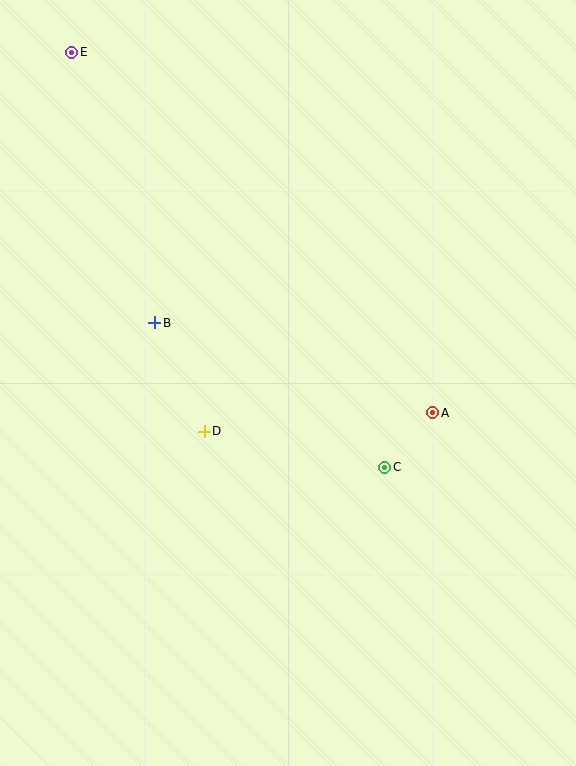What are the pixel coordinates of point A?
Point A is at (433, 413).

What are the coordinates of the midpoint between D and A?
The midpoint between D and A is at (319, 422).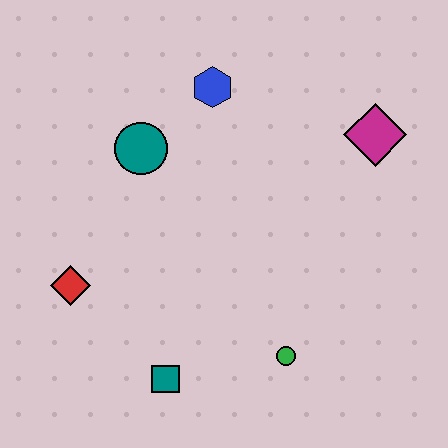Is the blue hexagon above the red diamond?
Yes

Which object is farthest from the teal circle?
The green circle is farthest from the teal circle.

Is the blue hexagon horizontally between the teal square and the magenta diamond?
Yes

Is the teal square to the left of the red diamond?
No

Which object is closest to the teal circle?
The blue hexagon is closest to the teal circle.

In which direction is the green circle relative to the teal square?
The green circle is to the right of the teal square.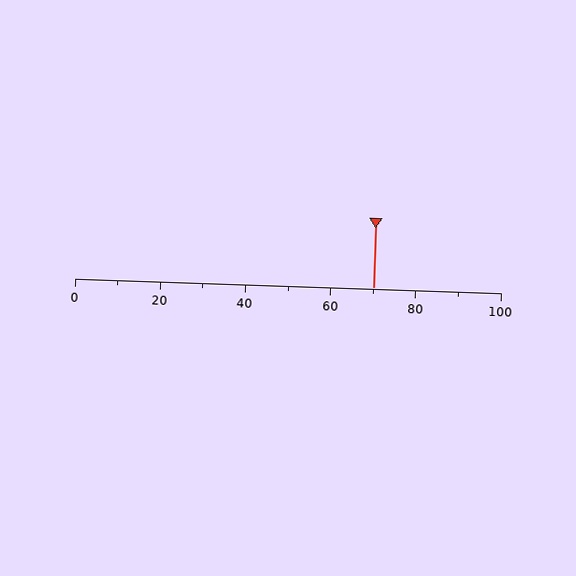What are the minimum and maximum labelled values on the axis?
The axis runs from 0 to 100.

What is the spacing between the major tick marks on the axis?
The major ticks are spaced 20 apart.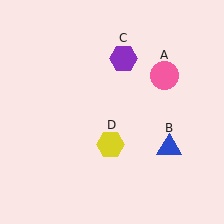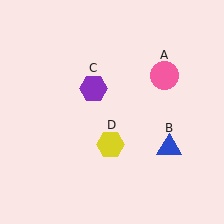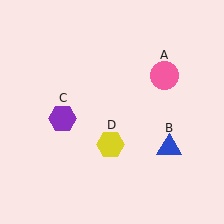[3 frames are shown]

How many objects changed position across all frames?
1 object changed position: purple hexagon (object C).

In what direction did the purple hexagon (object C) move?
The purple hexagon (object C) moved down and to the left.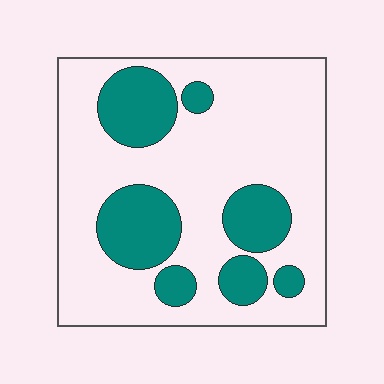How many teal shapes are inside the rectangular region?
7.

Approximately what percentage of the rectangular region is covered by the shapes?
Approximately 25%.